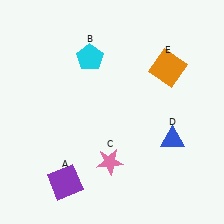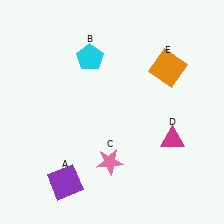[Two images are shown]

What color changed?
The triangle (D) changed from blue in Image 1 to magenta in Image 2.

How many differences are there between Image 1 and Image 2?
There is 1 difference between the two images.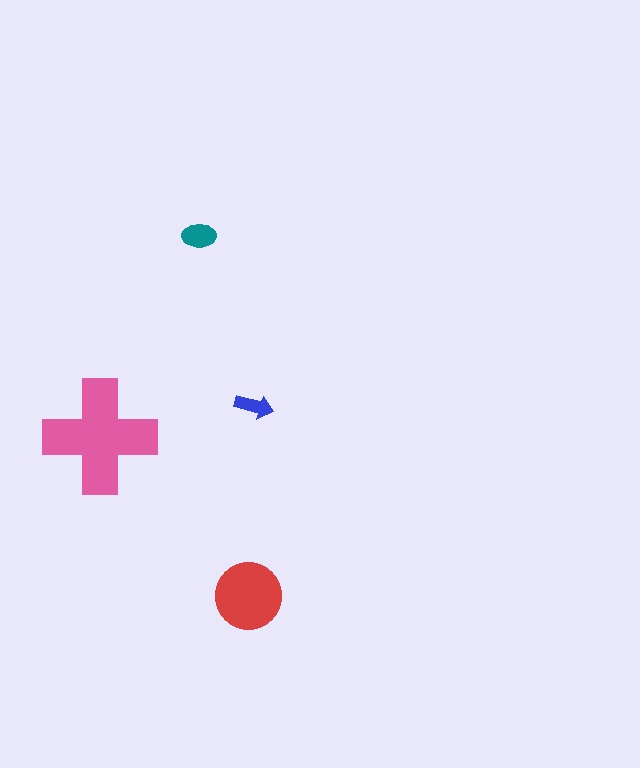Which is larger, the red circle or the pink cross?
The pink cross.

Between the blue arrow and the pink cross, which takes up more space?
The pink cross.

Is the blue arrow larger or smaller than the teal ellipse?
Smaller.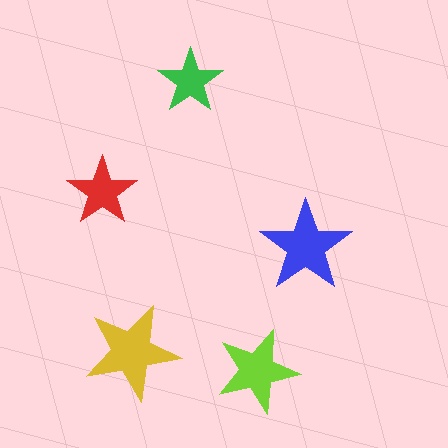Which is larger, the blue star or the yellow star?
The yellow one.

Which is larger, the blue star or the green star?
The blue one.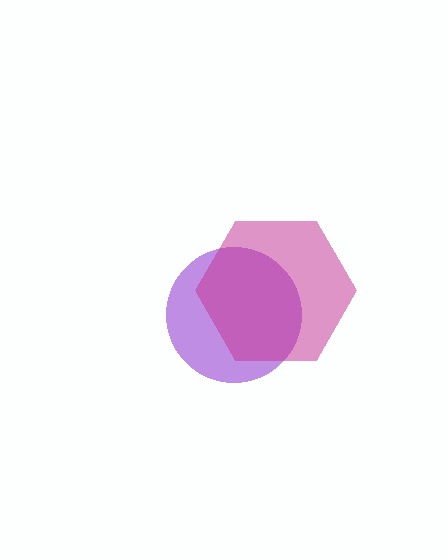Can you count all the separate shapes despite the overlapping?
Yes, there are 2 separate shapes.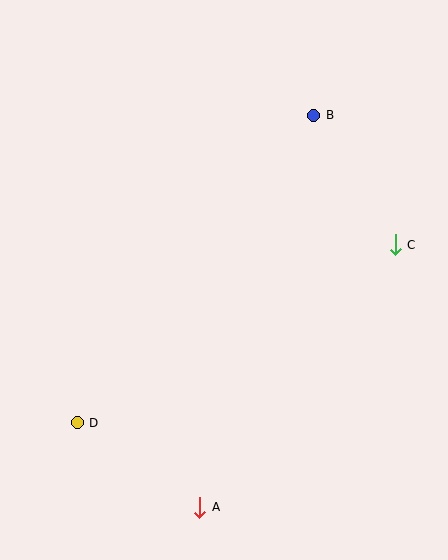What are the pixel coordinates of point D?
Point D is at (77, 423).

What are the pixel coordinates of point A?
Point A is at (200, 507).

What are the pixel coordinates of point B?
Point B is at (314, 115).